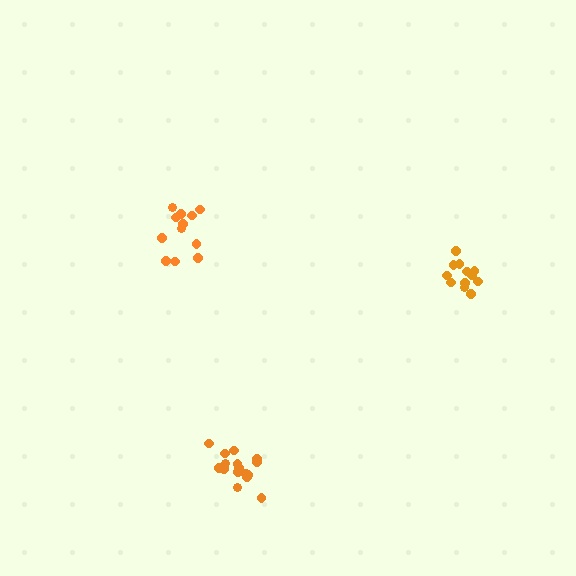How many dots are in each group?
Group 1: 12 dots, Group 2: 16 dots, Group 3: 12 dots (40 total).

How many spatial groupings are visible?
There are 3 spatial groupings.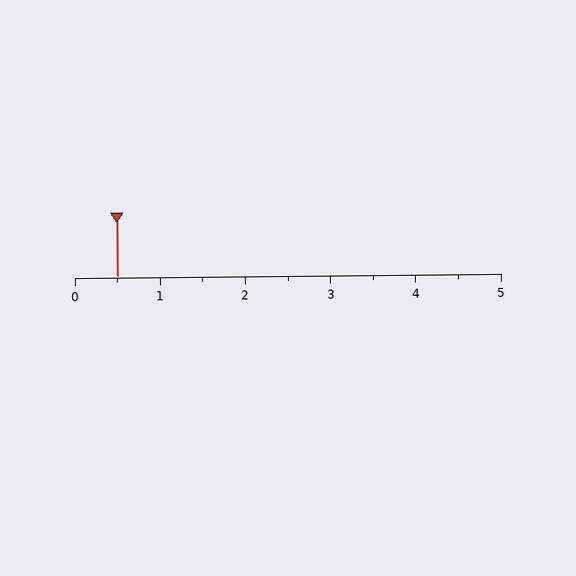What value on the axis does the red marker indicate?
The marker indicates approximately 0.5.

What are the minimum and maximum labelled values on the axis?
The axis runs from 0 to 5.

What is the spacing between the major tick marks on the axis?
The major ticks are spaced 1 apart.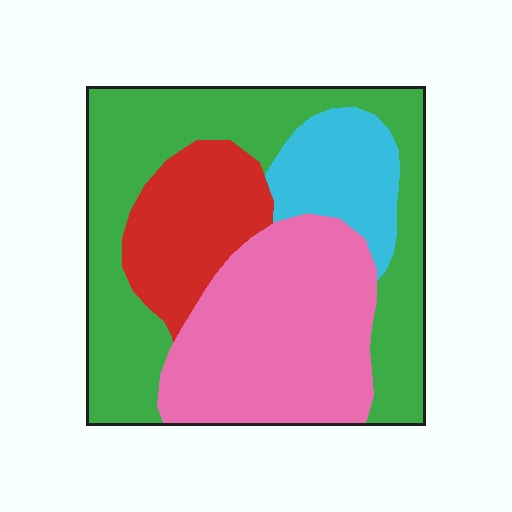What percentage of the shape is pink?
Pink takes up about one third (1/3) of the shape.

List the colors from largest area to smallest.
From largest to smallest: green, pink, red, cyan.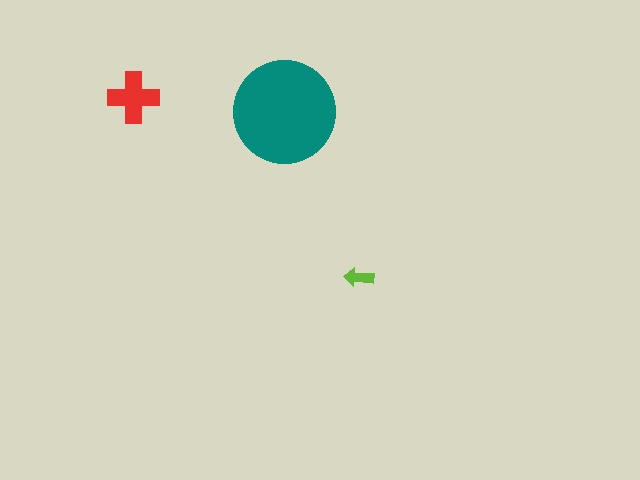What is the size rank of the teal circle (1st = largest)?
1st.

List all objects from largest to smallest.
The teal circle, the red cross, the lime arrow.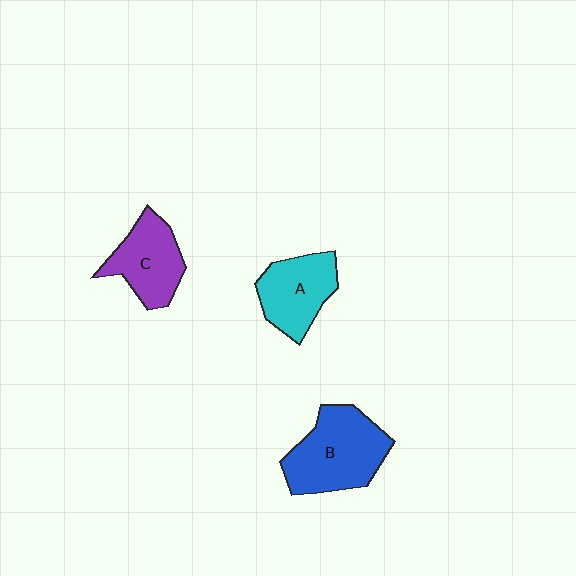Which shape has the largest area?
Shape B (blue).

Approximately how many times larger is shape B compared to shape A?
Approximately 1.4 times.